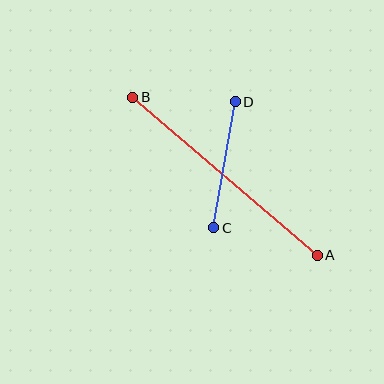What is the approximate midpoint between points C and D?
The midpoint is at approximately (225, 165) pixels.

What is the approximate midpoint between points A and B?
The midpoint is at approximately (225, 176) pixels.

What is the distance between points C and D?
The distance is approximately 128 pixels.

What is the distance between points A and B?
The distance is approximately 243 pixels.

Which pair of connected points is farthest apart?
Points A and B are farthest apart.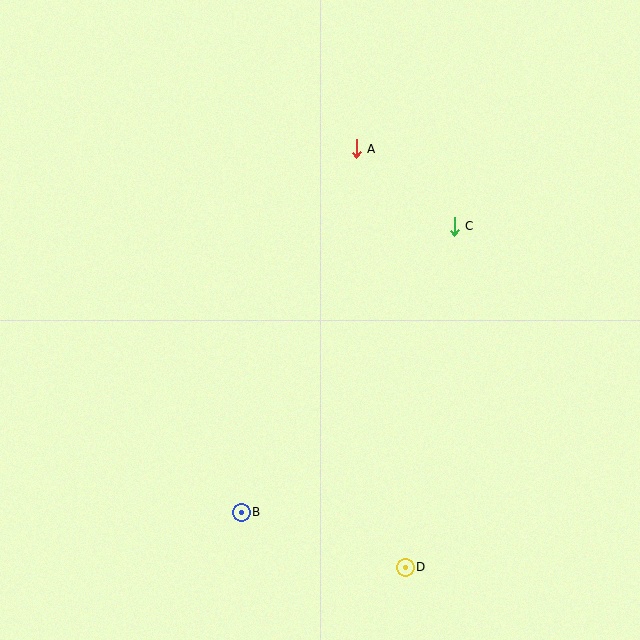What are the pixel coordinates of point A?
Point A is at (356, 149).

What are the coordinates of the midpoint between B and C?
The midpoint between B and C is at (348, 369).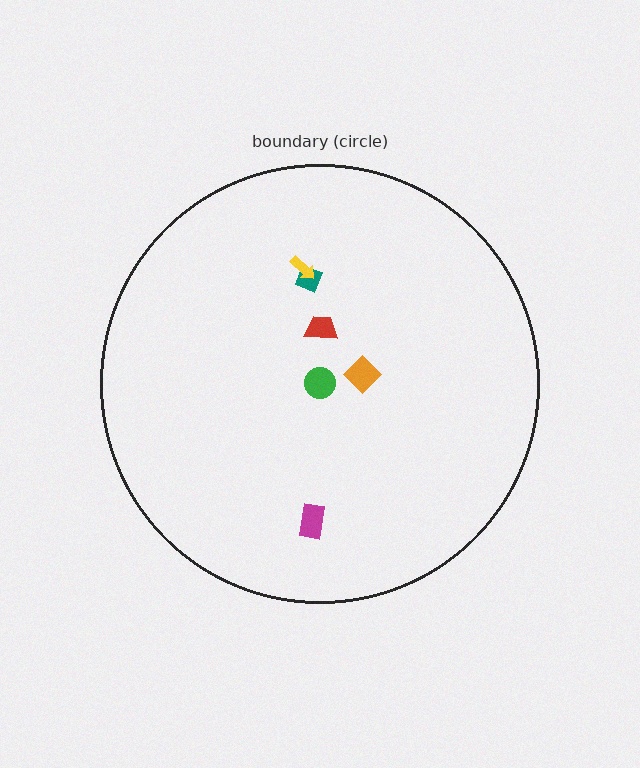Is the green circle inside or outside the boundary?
Inside.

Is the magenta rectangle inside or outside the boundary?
Inside.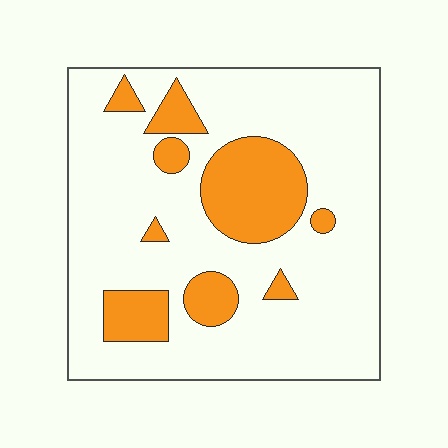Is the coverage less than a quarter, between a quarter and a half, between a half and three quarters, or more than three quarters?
Less than a quarter.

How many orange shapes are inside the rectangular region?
9.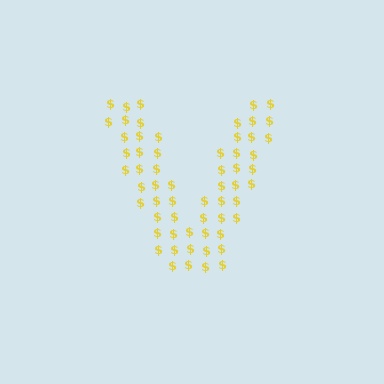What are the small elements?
The small elements are dollar signs.